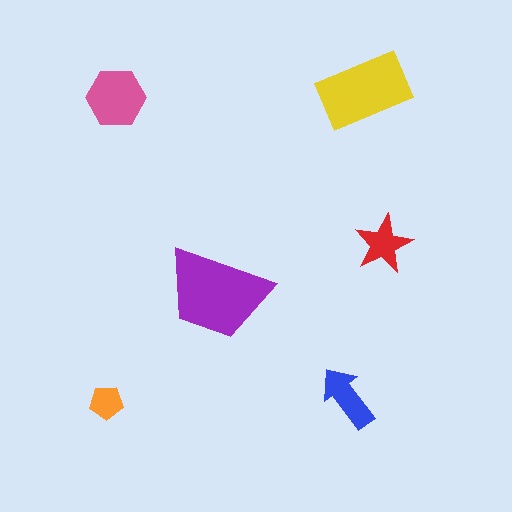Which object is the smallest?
The orange pentagon.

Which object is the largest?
The purple trapezoid.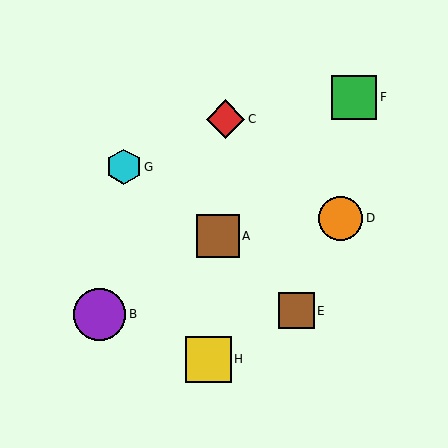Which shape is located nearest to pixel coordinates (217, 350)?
The yellow square (labeled H) at (208, 359) is nearest to that location.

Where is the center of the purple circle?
The center of the purple circle is at (99, 314).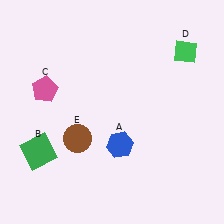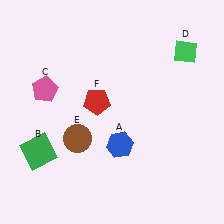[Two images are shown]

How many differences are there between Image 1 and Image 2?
There is 1 difference between the two images.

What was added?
A red pentagon (F) was added in Image 2.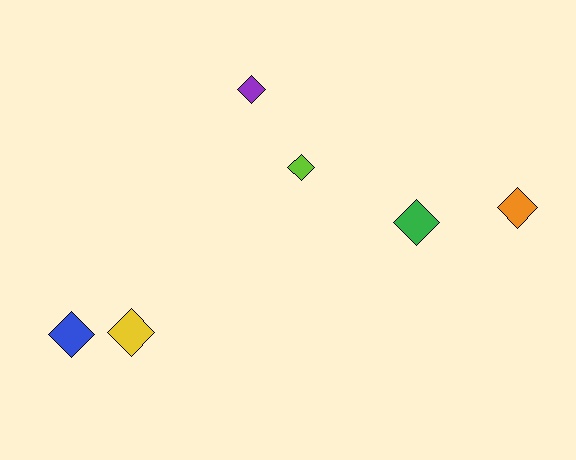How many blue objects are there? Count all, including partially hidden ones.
There is 1 blue object.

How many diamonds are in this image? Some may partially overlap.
There are 6 diamonds.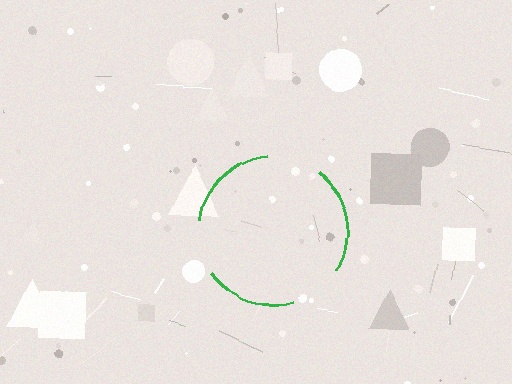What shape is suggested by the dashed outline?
The dashed outline suggests a circle.